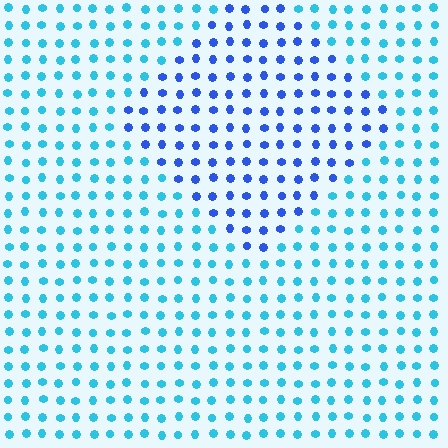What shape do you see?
I see a diamond.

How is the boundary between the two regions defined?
The boundary is defined purely by a slight shift in hue (about 36 degrees). Spacing, size, and orientation are identical on both sides.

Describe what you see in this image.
The image is filled with small cyan elements in a uniform arrangement. A diamond-shaped region is visible where the elements are tinted to a slightly different hue, forming a subtle color boundary.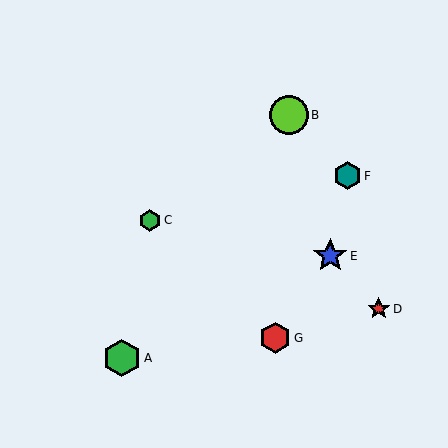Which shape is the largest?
The lime circle (labeled B) is the largest.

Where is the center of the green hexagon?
The center of the green hexagon is at (122, 358).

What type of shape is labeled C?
Shape C is a green hexagon.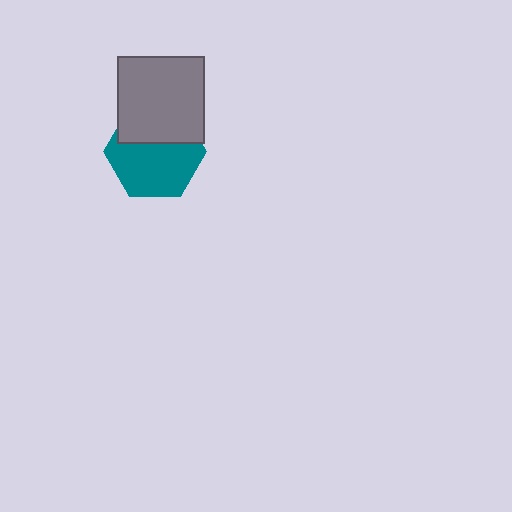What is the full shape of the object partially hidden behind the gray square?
The partially hidden object is a teal hexagon.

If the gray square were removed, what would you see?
You would see the complete teal hexagon.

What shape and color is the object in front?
The object in front is a gray square.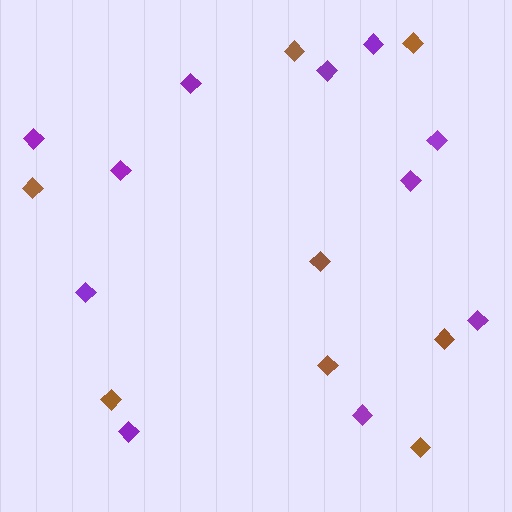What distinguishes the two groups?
There are 2 groups: one group of brown diamonds (8) and one group of purple diamonds (11).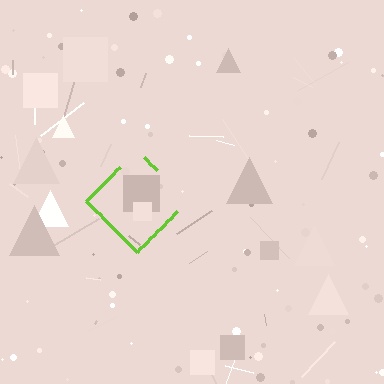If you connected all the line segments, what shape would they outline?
They would outline a diamond.